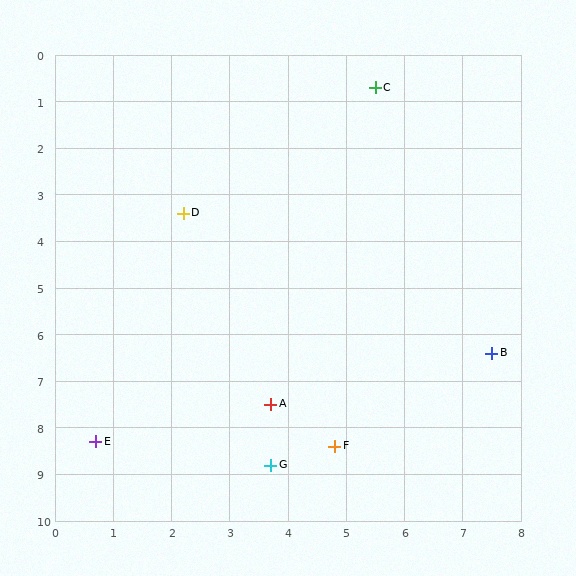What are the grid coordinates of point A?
Point A is at approximately (3.7, 7.5).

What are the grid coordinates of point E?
Point E is at approximately (0.7, 8.3).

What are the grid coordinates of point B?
Point B is at approximately (7.5, 6.4).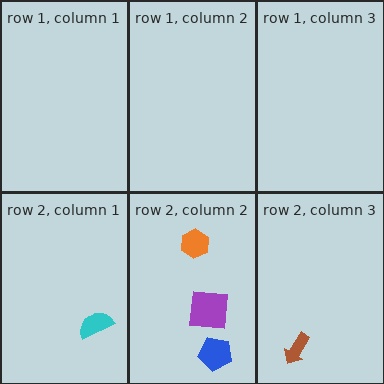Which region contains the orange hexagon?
The row 2, column 2 region.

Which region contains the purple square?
The row 2, column 2 region.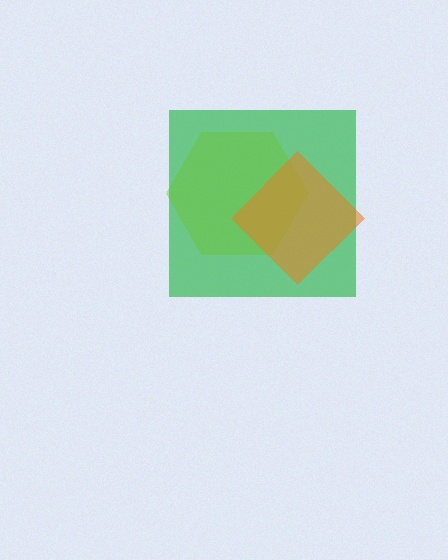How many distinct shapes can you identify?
There are 3 distinct shapes: a green square, a lime hexagon, an orange diamond.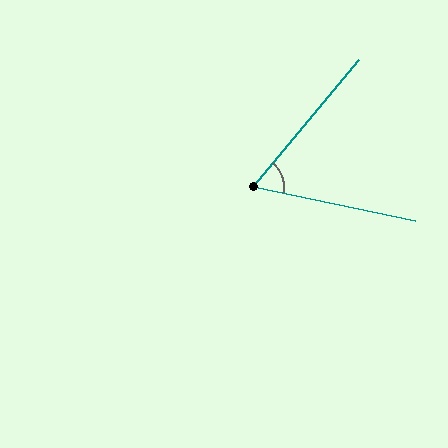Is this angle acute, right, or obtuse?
It is acute.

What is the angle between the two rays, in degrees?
Approximately 62 degrees.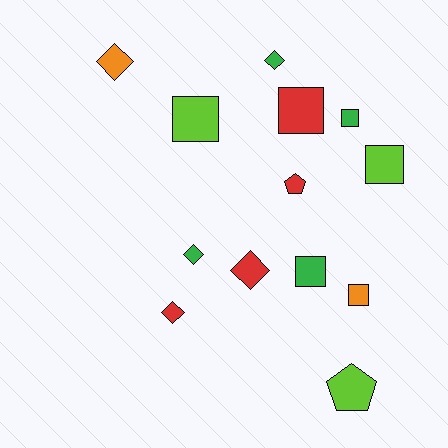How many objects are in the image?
There are 13 objects.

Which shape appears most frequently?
Square, with 6 objects.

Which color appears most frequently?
Green, with 4 objects.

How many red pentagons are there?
There is 1 red pentagon.